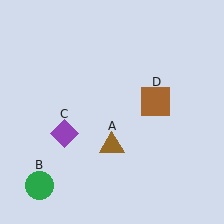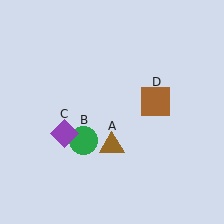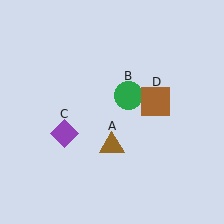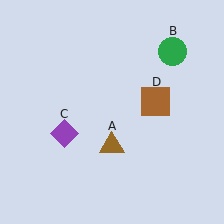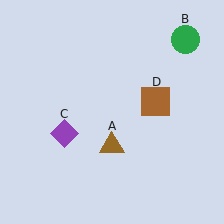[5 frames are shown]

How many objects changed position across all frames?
1 object changed position: green circle (object B).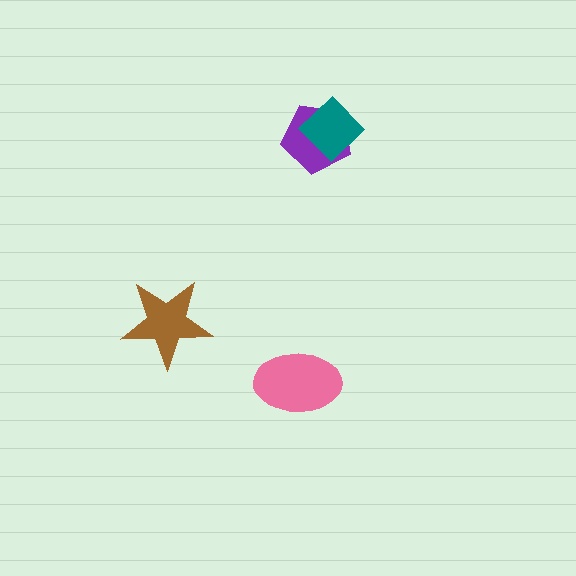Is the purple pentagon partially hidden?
Yes, it is partially covered by another shape.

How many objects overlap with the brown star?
0 objects overlap with the brown star.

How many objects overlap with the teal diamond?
1 object overlaps with the teal diamond.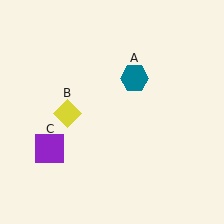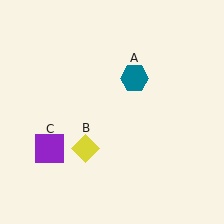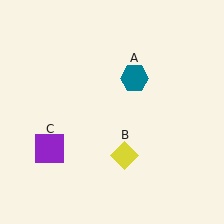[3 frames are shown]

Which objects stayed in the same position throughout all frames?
Teal hexagon (object A) and purple square (object C) remained stationary.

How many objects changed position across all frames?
1 object changed position: yellow diamond (object B).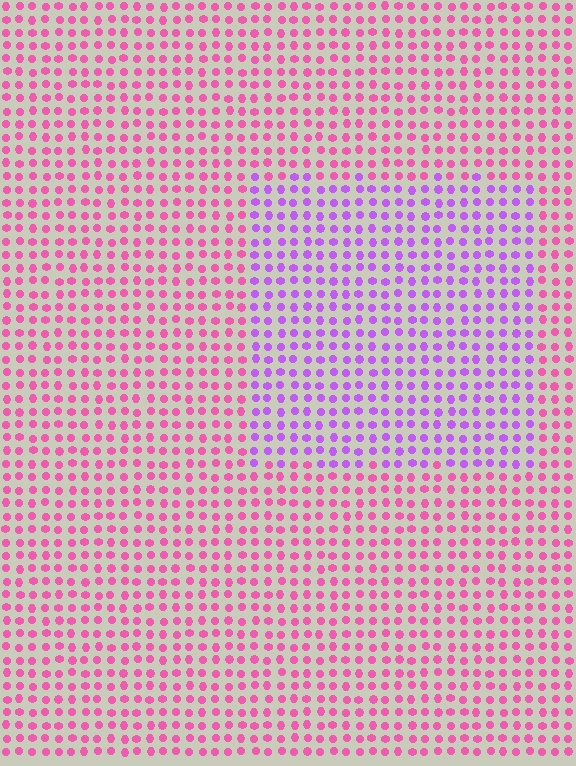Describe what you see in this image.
The image is filled with small pink elements in a uniform arrangement. A rectangle-shaped region is visible where the elements are tinted to a slightly different hue, forming a subtle color boundary.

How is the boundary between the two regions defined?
The boundary is defined purely by a slight shift in hue (about 45 degrees). Spacing, size, and orientation are identical on both sides.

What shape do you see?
I see a rectangle.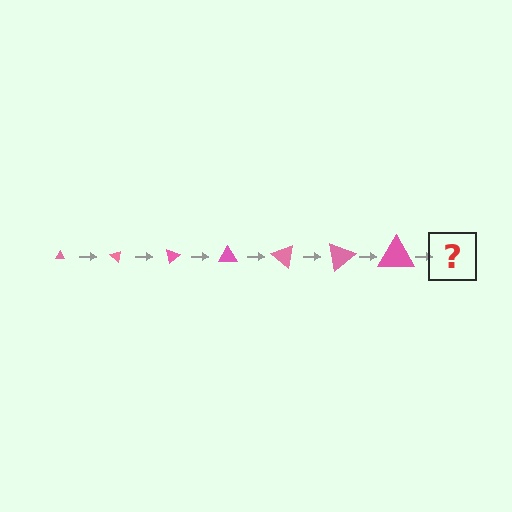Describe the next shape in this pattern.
It should be a triangle, larger than the previous one and rotated 280 degrees from the start.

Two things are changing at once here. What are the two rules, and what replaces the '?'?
The two rules are that the triangle grows larger each step and it rotates 40 degrees each step. The '?' should be a triangle, larger than the previous one and rotated 280 degrees from the start.